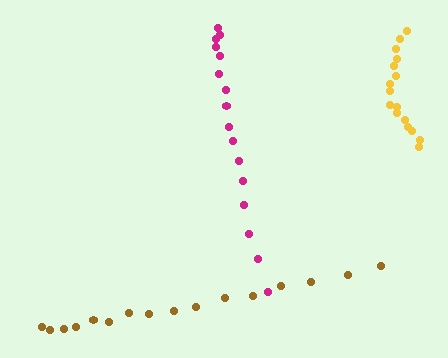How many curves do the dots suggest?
There are 3 distinct paths.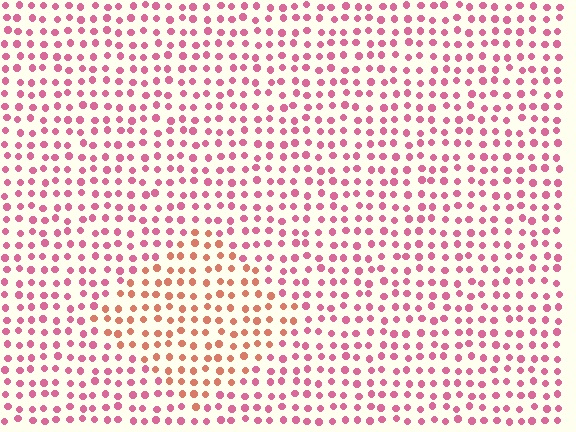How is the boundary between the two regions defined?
The boundary is defined purely by a slight shift in hue (about 37 degrees). Spacing, size, and orientation are identical on both sides.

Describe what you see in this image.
The image is filled with small pink elements in a uniform arrangement. A diamond-shaped region is visible where the elements are tinted to a slightly different hue, forming a subtle color boundary.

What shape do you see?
I see a diamond.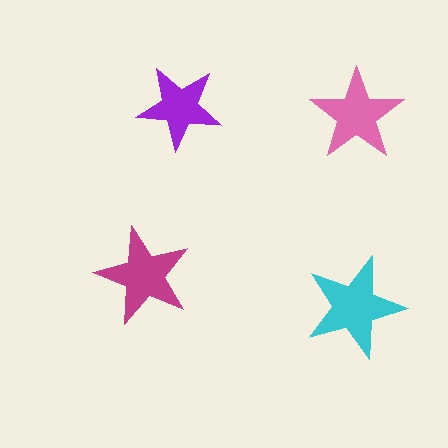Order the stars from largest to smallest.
the cyan one, the magenta one, the pink one, the purple one.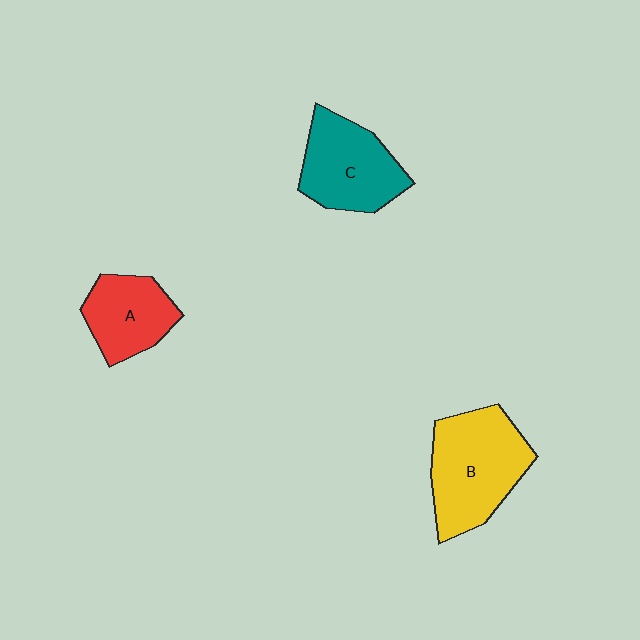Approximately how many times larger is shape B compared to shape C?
Approximately 1.2 times.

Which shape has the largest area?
Shape B (yellow).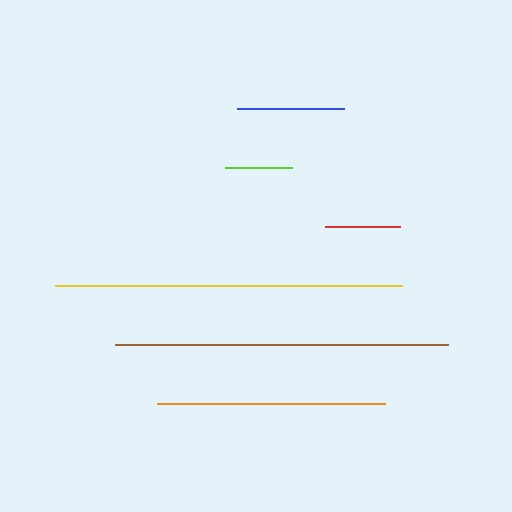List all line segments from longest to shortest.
From longest to shortest: yellow, brown, orange, blue, red, lime.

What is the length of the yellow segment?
The yellow segment is approximately 347 pixels long.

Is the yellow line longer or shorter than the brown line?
The yellow line is longer than the brown line.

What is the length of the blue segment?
The blue segment is approximately 107 pixels long.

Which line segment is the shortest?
The lime line is the shortest at approximately 68 pixels.